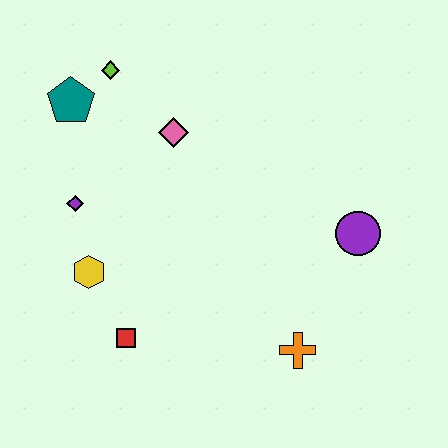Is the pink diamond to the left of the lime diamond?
No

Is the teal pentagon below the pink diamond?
No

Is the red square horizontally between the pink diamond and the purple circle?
No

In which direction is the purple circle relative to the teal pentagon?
The purple circle is to the right of the teal pentagon.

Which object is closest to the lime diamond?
The teal pentagon is closest to the lime diamond.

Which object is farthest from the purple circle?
The teal pentagon is farthest from the purple circle.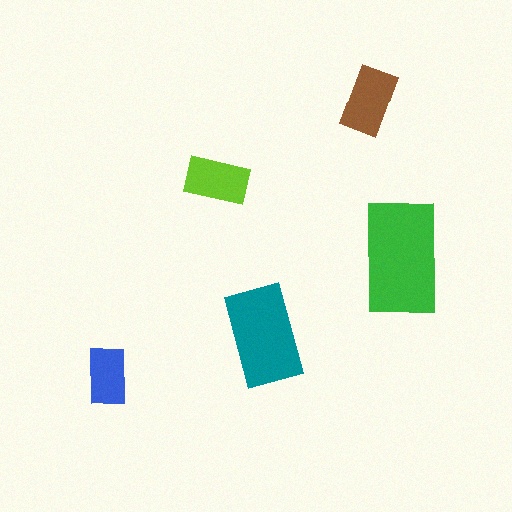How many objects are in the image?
There are 5 objects in the image.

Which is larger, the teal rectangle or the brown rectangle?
The teal one.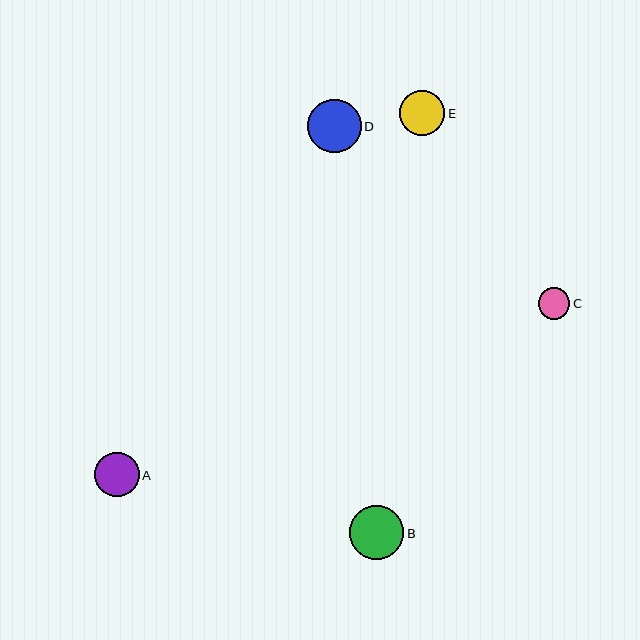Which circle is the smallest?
Circle C is the smallest with a size of approximately 31 pixels.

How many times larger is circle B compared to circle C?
Circle B is approximately 1.7 times the size of circle C.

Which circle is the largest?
Circle B is the largest with a size of approximately 54 pixels.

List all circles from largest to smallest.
From largest to smallest: B, D, E, A, C.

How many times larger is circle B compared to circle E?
Circle B is approximately 1.2 times the size of circle E.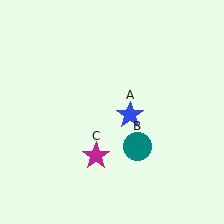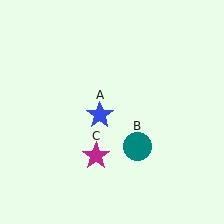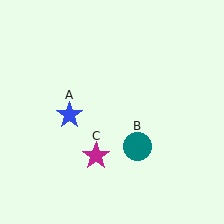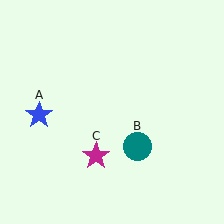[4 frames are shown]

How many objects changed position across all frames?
1 object changed position: blue star (object A).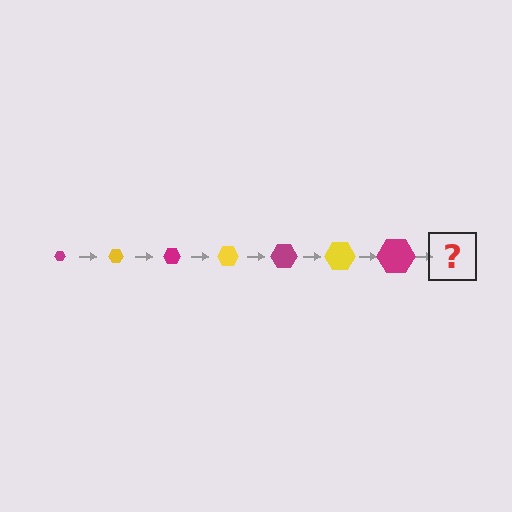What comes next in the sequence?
The next element should be a yellow hexagon, larger than the previous one.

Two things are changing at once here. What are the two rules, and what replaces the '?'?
The two rules are that the hexagon grows larger each step and the color cycles through magenta and yellow. The '?' should be a yellow hexagon, larger than the previous one.